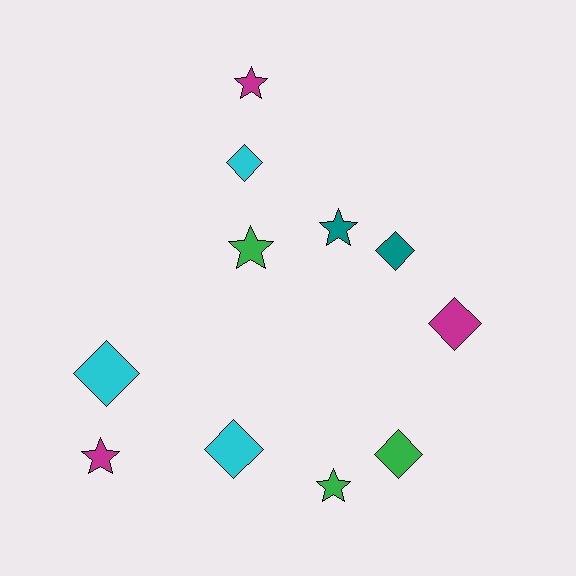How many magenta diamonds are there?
There is 1 magenta diamond.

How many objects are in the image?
There are 11 objects.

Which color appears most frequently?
Magenta, with 3 objects.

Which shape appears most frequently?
Diamond, with 6 objects.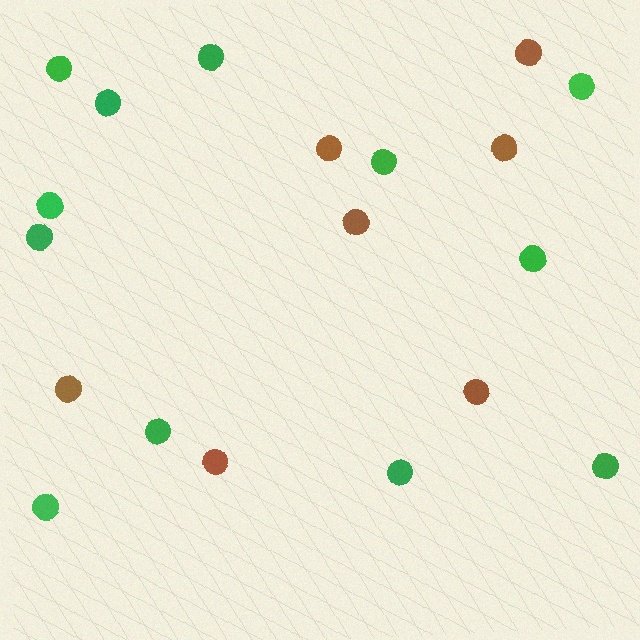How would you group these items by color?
There are 2 groups: one group of green circles (12) and one group of brown circles (7).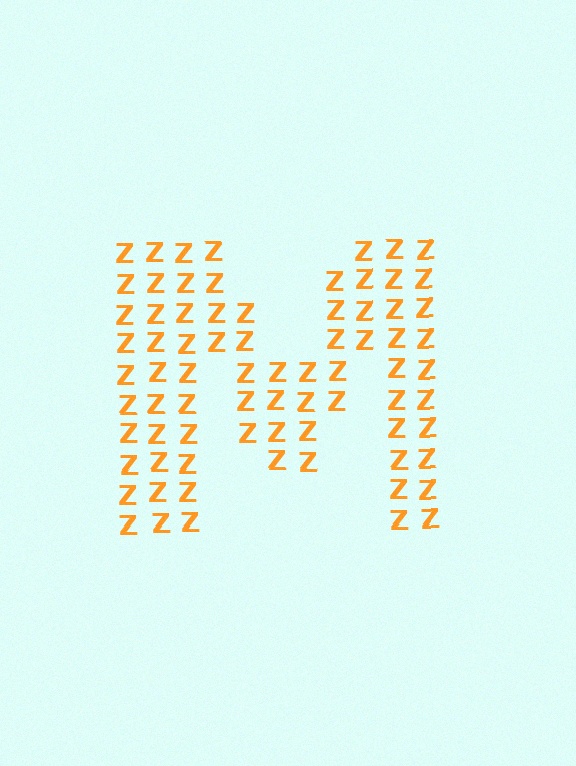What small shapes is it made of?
It is made of small letter Z's.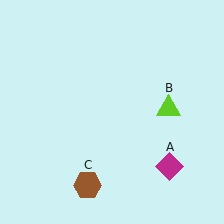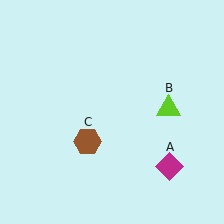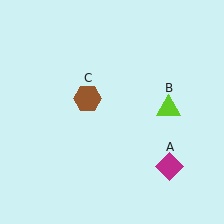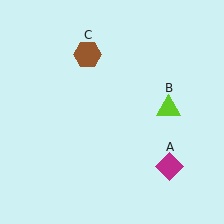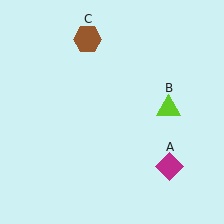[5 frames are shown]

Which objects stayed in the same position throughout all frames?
Magenta diamond (object A) and lime triangle (object B) remained stationary.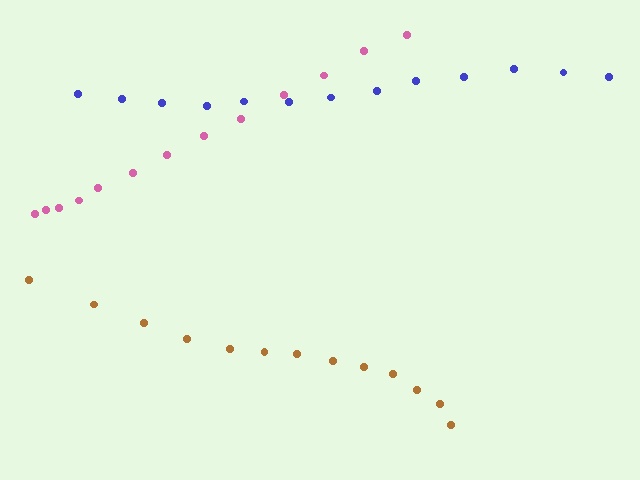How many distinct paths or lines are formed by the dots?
There are 3 distinct paths.